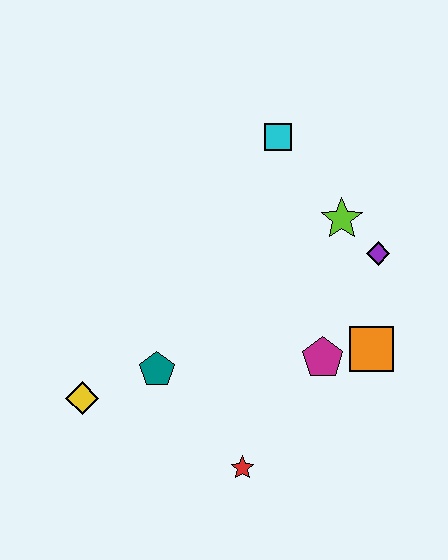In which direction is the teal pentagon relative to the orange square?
The teal pentagon is to the left of the orange square.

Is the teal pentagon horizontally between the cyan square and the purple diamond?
No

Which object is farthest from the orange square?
The yellow diamond is farthest from the orange square.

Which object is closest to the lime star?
The purple diamond is closest to the lime star.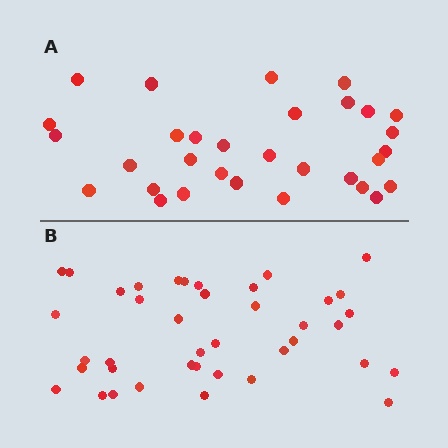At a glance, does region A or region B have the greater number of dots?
Region B (the bottom region) has more dots.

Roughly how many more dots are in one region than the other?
Region B has roughly 8 or so more dots than region A.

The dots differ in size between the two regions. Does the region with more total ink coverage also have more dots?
No. Region A has more total ink coverage because its dots are larger, but region B actually contains more individual dots. Total area can be misleading — the number of items is what matters here.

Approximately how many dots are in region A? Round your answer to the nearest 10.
About 30 dots. (The exact count is 31, which rounds to 30.)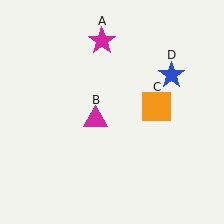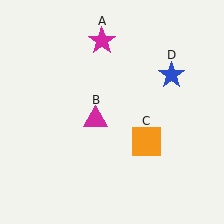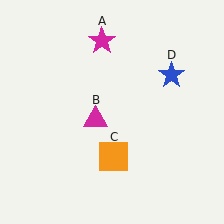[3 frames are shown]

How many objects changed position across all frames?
1 object changed position: orange square (object C).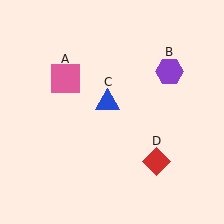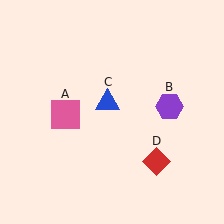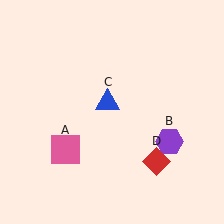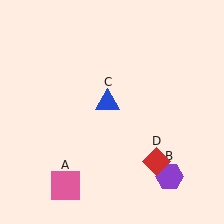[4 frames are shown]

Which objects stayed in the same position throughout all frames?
Blue triangle (object C) and red diamond (object D) remained stationary.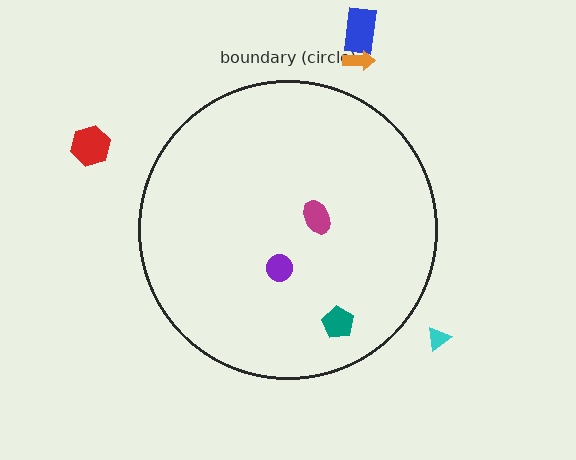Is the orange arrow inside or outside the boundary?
Outside.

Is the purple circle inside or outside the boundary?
Inside.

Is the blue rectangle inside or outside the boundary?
Outside.